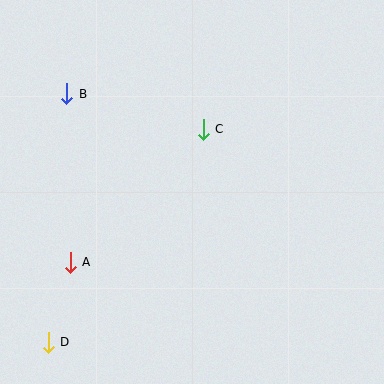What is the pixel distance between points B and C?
The distance between B and C is 141 pixels.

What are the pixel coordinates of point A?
Point A is at (70, 262).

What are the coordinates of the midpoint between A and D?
The midpoint between A and D is at (59, 302).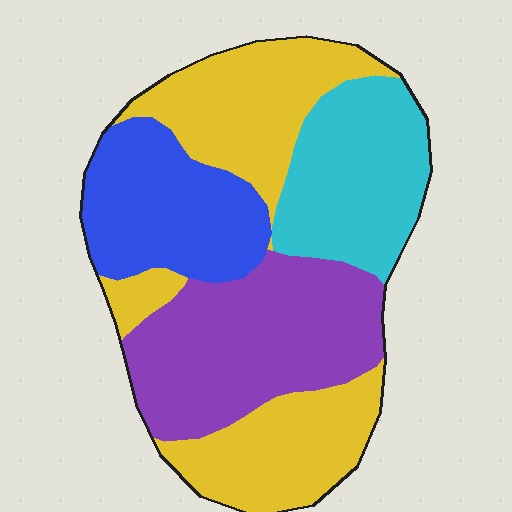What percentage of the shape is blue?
Blue covers roughly 20% of the shape.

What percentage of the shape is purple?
Purple covers 27% of the shape.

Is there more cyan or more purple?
Purple.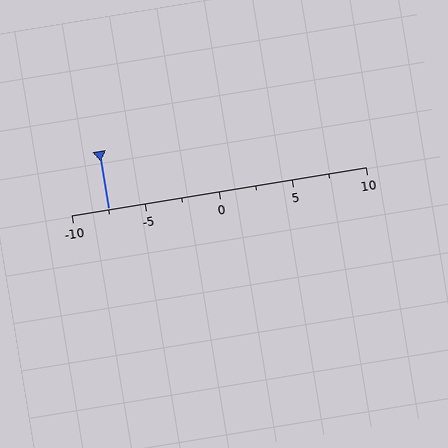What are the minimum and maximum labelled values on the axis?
The axis runs from -10 to 10.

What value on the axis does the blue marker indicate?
The marker indicates approximately -7.5.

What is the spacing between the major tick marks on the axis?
The major ticks are spaced 5 apart.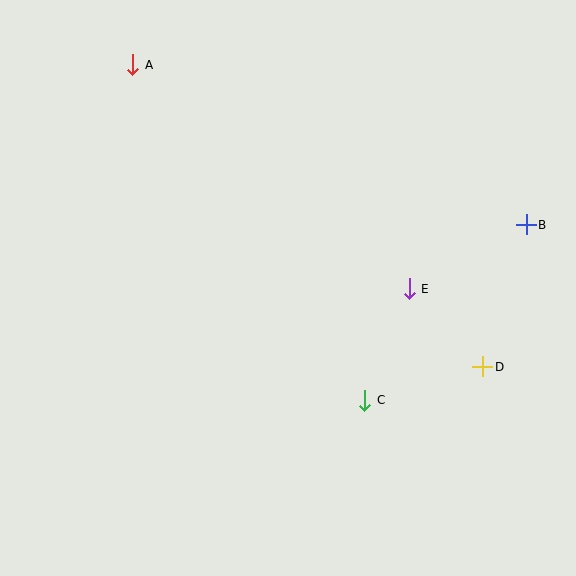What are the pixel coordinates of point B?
Point B is at (526, 225).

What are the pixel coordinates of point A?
Point A is at (133, 65).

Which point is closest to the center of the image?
Point E at (409, 289) is closest to the center.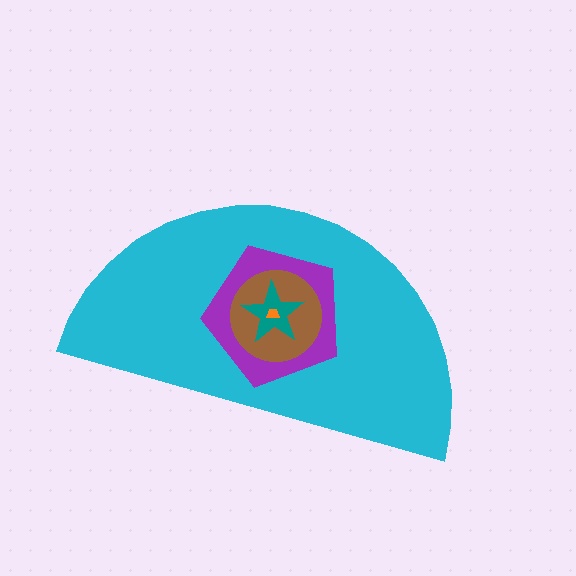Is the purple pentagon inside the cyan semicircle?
Yes.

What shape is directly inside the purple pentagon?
The brown circle.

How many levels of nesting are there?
5.